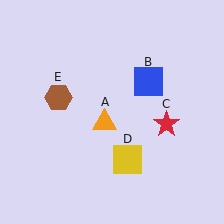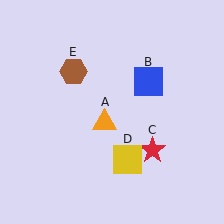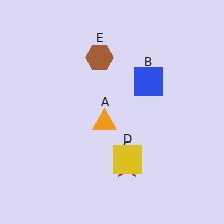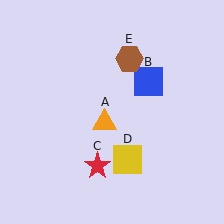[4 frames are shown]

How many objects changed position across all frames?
2 objects changed position: red star (object C), brown hexagon (object E).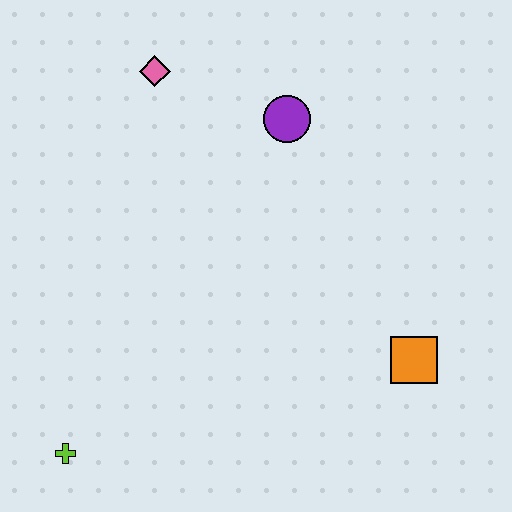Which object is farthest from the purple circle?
The lime cross is farthest from the purple circle.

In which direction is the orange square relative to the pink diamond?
The orange square is below the pink diamond.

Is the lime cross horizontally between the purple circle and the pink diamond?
No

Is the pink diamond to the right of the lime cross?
Yes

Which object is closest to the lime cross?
The orange square is closest to the lime cross.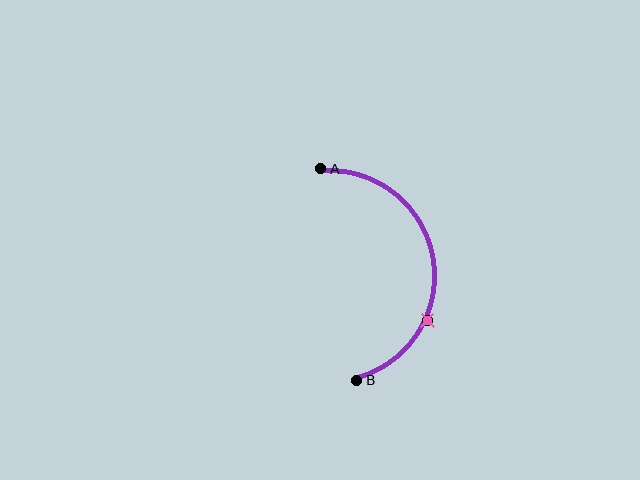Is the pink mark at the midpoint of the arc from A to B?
No. The pink mark lies on the arc but is closer to endpoint B. The arc midpoint would be at the point on the curve equidistant along the arc from both A and B.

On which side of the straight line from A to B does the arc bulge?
The arc bulges to the right of the straight line connecting A and B.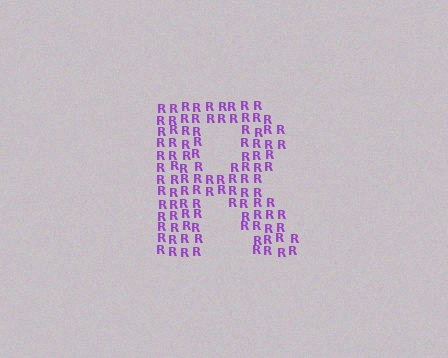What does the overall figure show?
The overall figure shows the letter R.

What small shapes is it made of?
It is made of small letter R's.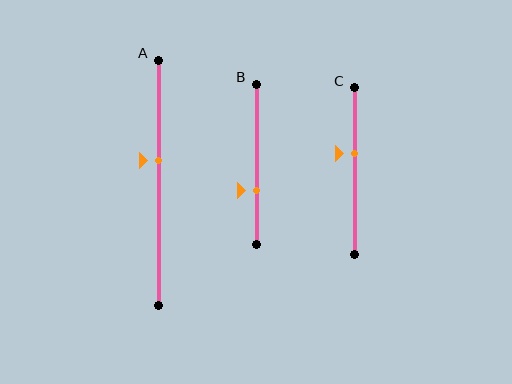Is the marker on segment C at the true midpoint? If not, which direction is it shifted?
No, the marker on segment C is shifted upward by about 11% of the segment length.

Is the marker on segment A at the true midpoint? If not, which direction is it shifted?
No, the marker on segment A is shifted upward by about 9% of the segment length.